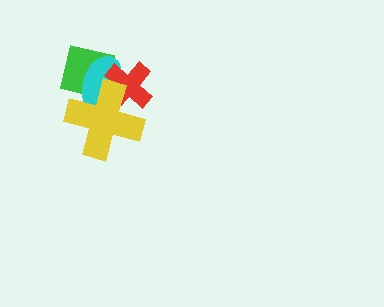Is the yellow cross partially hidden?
No, no other shape covers it.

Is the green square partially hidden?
Yes, it is partially covered by another shape.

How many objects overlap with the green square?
3 objects overlap with the green square.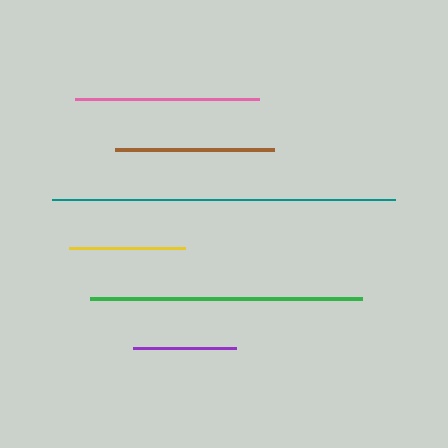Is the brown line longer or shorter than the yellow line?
The brown line is longer than the yellow line.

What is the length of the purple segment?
The purple segment is approximately 103 pixels long.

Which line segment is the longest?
The teal line is the longest at approximately 343 pixels.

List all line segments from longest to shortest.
From longest to shortest: teal, green, pink, brown, yellow, purple.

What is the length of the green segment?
The green segment is approximately 272 pixels long.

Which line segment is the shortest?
The purple line is the shortest at approximately 103 pixels.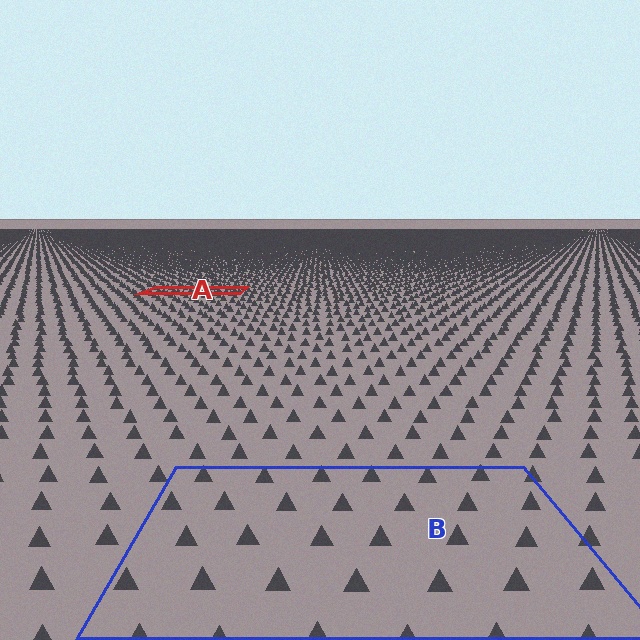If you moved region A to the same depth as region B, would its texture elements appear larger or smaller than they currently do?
They would appear larger. At a closer depth, the same texture elements are projected at a bigger on-screen size.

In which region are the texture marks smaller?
The texture marks are smaller in region A, because it is farther away.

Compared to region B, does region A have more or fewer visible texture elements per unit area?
Region A has more texture elements per unit area — they are packed more densely because it is farther away.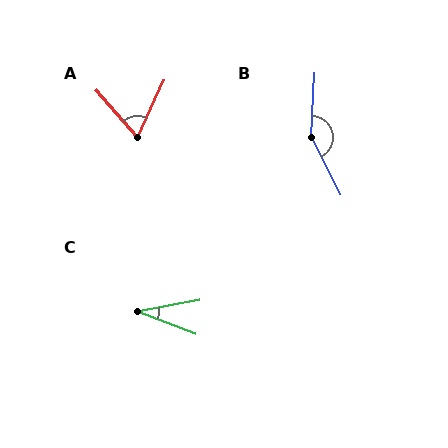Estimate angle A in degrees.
Approximately 66 degrees.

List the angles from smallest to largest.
C (32°), A (66°), B (151°).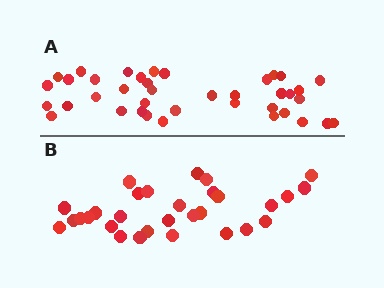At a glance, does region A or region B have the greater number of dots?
Region A (the top region) has more dots.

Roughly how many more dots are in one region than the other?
Region A has roughly 8 or so more dots than region B.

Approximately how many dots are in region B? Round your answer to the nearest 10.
About 30 dots.